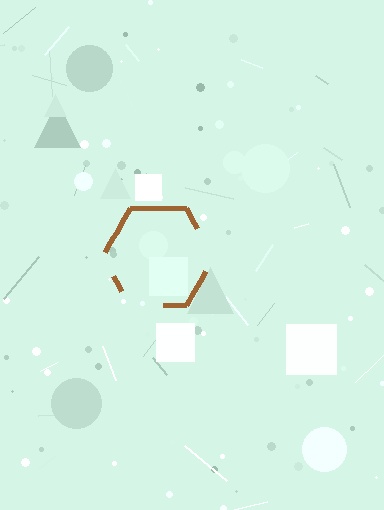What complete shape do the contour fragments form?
The contour fragments form a hexagon.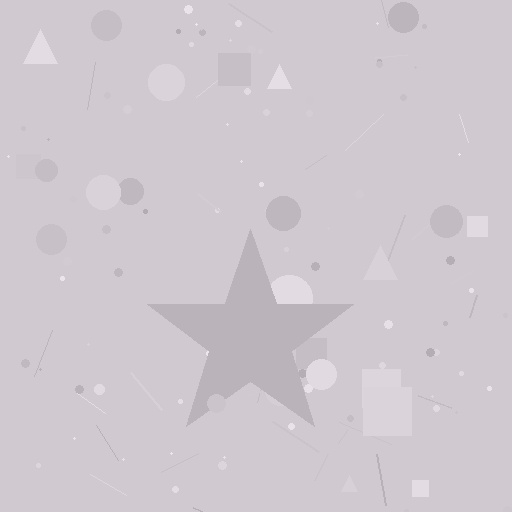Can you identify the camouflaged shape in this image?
The camouflaged shape is a star.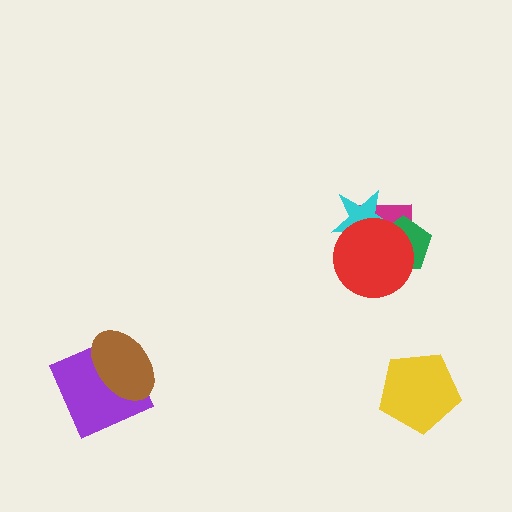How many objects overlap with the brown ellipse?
1 object overlaps with the brown ellipse.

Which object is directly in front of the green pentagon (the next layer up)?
The cyan star is directly in front of the green pentagon.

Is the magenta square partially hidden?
Yes, it is partially covered by another shape.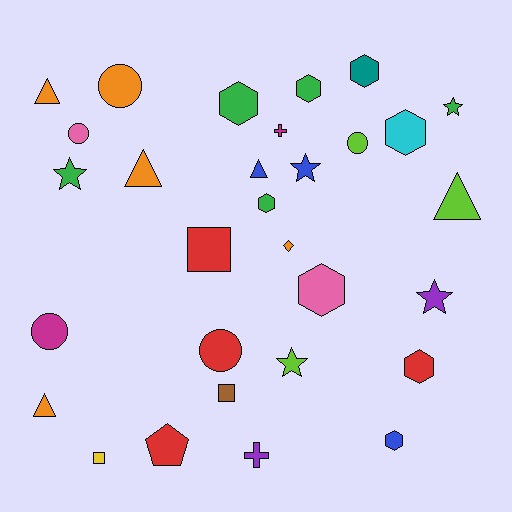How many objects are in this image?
There are 30 objects.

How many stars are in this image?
There are 5 stars.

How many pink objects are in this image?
There are 2 pink objects.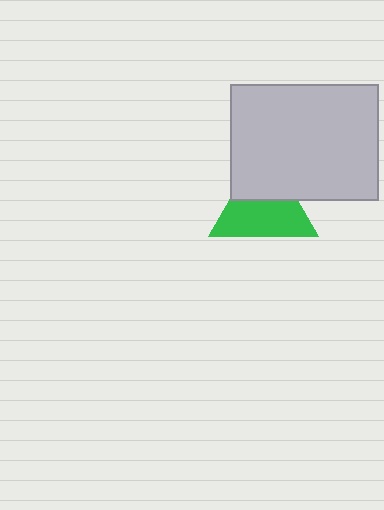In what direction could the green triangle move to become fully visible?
The green triangle could move down. That would shift it out from behind the light gray rectangle entirely.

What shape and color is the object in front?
The object in front is a light gray rectangle.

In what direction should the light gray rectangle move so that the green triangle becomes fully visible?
The light gray rectangle should move up. That is the shortest direction to clear the overlap and leave the green triangle fully visible.